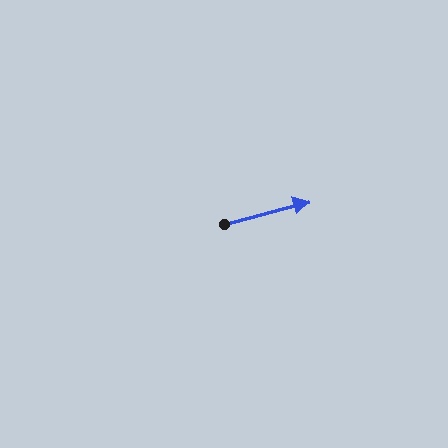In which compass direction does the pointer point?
East.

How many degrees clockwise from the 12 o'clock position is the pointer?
Approximately 75 degrees.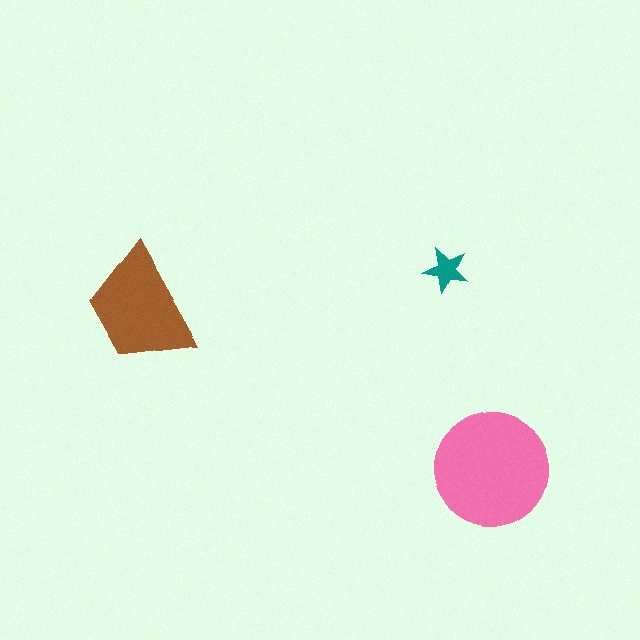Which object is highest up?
The teal star is topmost.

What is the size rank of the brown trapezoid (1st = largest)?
2nd.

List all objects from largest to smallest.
The pink circle, the brown trapezoid, the teal star.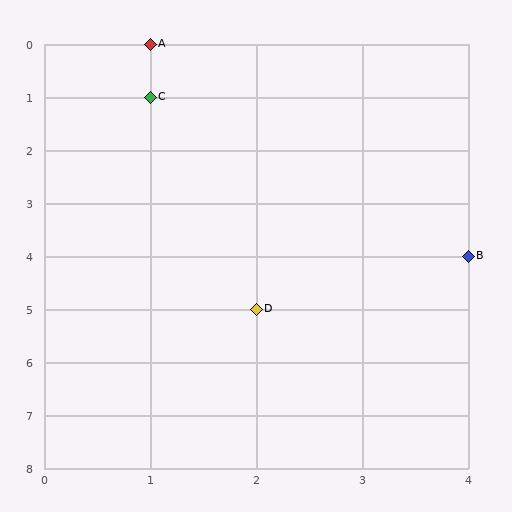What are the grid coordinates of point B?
Point B is at grid coordinates (4, 4).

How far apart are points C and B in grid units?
Points C and B are 3 columns and 3 rows apart (about 4.2 grid units diagonally).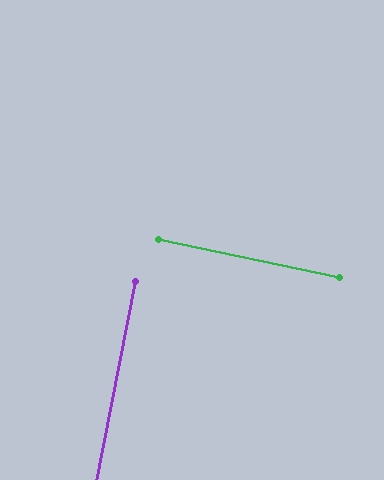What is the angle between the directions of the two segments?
Approximately 89 degrees.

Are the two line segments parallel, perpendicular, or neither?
Perpendicular — they meet at approximately 89°.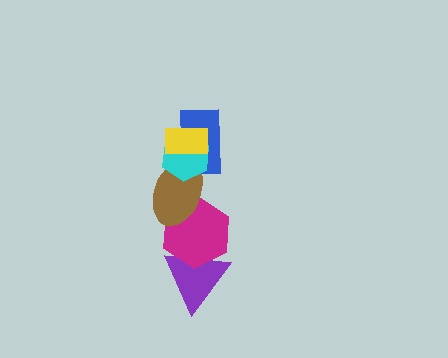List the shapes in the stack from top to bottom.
From top to bottom: the yellow rectangle, the cyan hexagon, the blue rectangle, the brown ellipse, the magenta hexagon, the purple triangle.